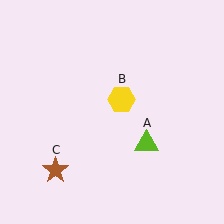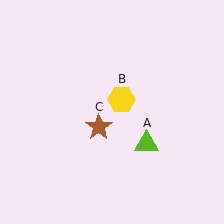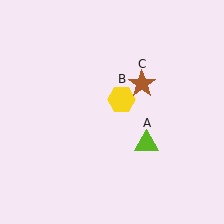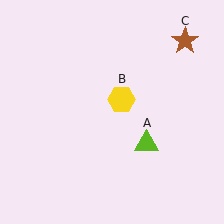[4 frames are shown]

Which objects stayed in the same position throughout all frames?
Lime triangle (object A) and yellow hexagon (object B) remained stationary.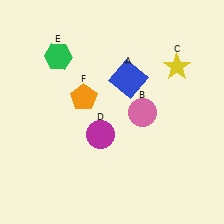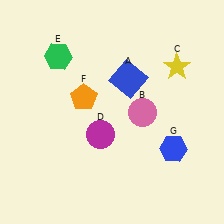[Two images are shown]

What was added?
A blue hexagon (G) was added in Image 2.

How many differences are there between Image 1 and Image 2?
There is 1 difference between the two images.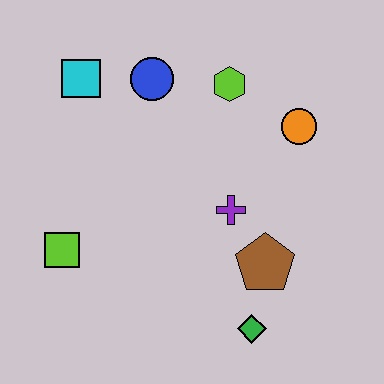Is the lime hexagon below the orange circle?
No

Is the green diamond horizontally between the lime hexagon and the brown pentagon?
Yes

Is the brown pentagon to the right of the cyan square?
Yes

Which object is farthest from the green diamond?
The cyan square is farthest from the green diamond.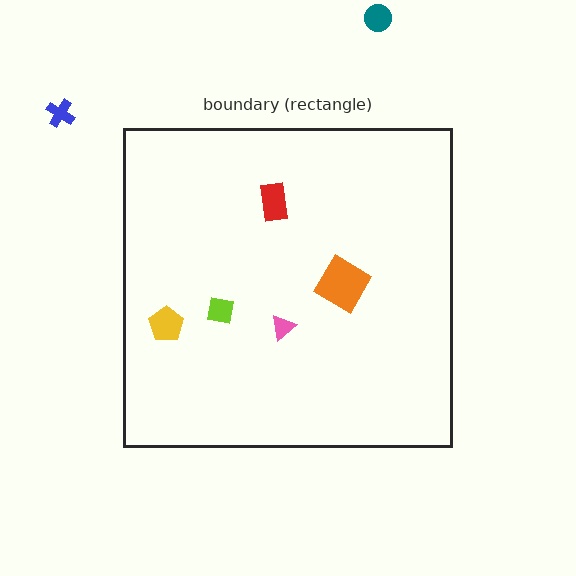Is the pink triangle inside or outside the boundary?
Inside.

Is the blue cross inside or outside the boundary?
Outside.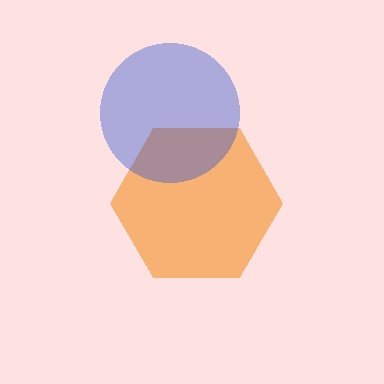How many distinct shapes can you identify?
There are 2 distinct shapes: an orange hexagon, a blue circle.